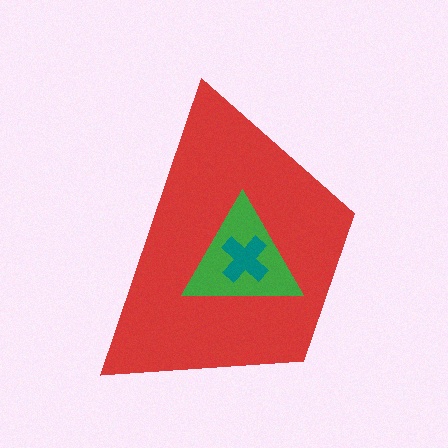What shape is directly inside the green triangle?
The teal cross.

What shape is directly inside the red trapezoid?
The green triangle.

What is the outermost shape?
The red trapezoid.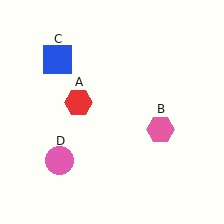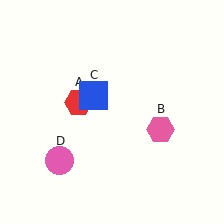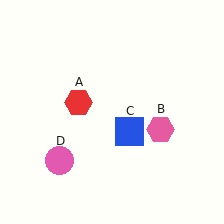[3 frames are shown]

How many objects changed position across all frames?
1 object changed position: blue square (object C).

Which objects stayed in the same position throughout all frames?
Red hexagon (object A) and pink hexagon (object B) and pink circle (object D) remained stationary.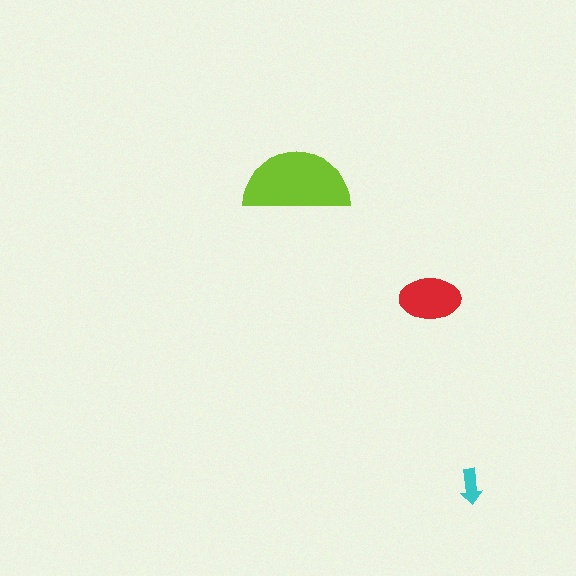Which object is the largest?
The lime semicircle.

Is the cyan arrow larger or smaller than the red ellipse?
Smaller.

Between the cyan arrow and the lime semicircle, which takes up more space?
The lime semicircle.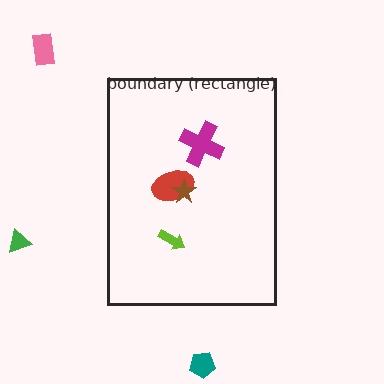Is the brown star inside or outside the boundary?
Inside.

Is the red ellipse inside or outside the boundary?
Inside.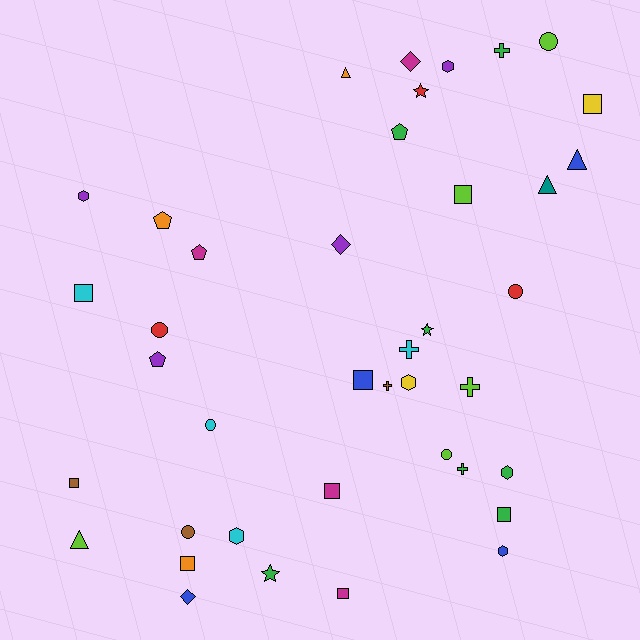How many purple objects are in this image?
There are 4 purple objects.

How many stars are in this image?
There are 3 stars.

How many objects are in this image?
There are 40 objects.